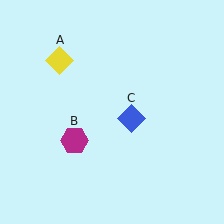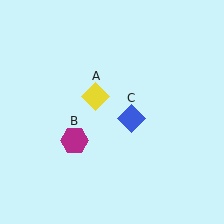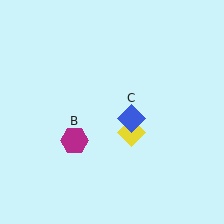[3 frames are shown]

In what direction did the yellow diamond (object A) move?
The yellow diamond (object A) moved down and to the right.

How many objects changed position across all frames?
1 object changed position: yellow diamond (object A).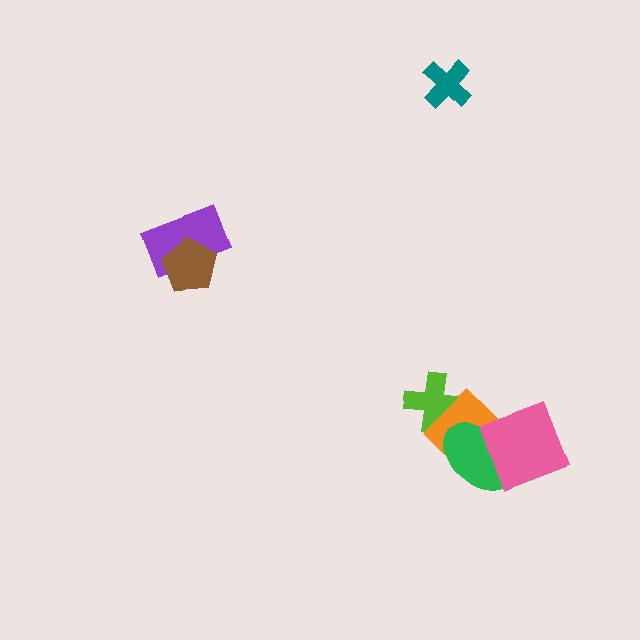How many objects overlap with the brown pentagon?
1 object overlaps with the brown pentagon.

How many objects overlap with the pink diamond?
2 objects overlap with the pink diamond.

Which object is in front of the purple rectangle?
The brown pentagon is in front of the purple rectangle.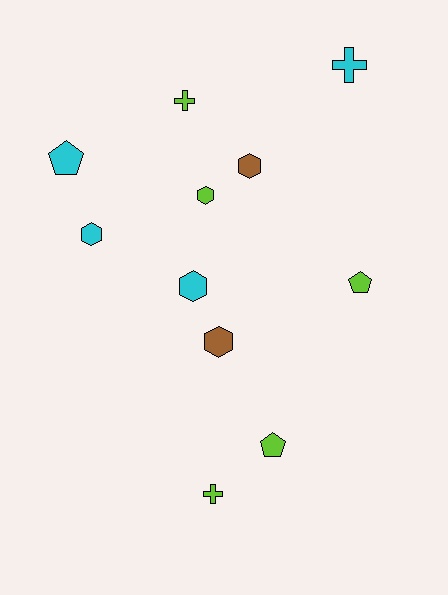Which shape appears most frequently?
Hexagon, with 5 objects.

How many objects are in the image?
There are 11 objects.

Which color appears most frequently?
Lime, with 5 objects.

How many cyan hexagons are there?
There are 2 cyan hexagons.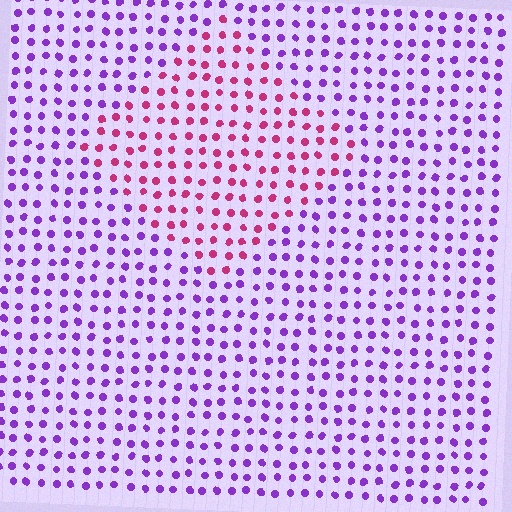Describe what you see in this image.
The image is filled with small purple elements in a uniform arrangement. A diamond-shaped region is visible where the elements are tinted to a slightly different hue, forming a subtle color boundary.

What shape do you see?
I see a diamond.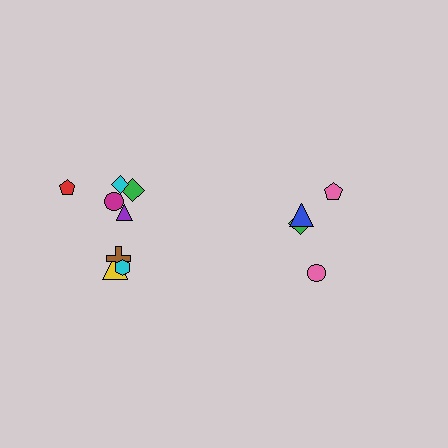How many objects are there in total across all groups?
There are 12 objects.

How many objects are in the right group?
There are 4 objects.